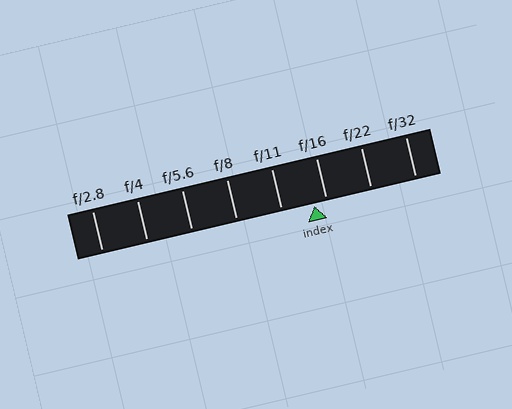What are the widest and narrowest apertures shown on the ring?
The widest aperture shown is f/2.8 and the narrowest is f/32.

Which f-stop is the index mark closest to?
The index mark is closest to f/16.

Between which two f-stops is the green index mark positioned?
The index mark is between f/11 and f/16.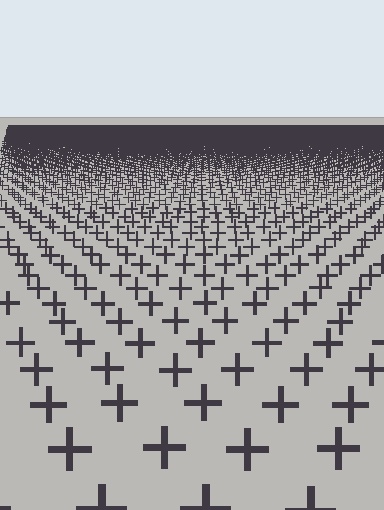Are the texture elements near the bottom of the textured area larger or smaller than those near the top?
Larger. Near the bottom, elements are closer to the viewer and appear at a bigger on-screen size.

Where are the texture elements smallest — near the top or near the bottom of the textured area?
Near the top.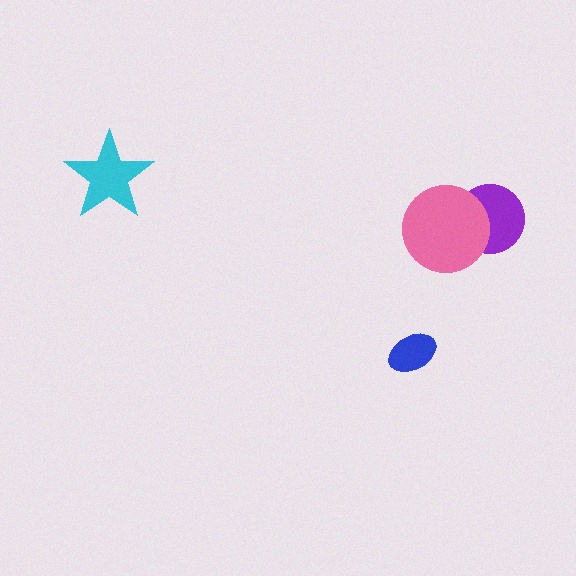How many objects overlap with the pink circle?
1 object overlaps with the pink circle.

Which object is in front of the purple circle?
The pink circle is in front of the purple circle.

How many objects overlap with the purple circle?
1 object overlaps with the purple circle.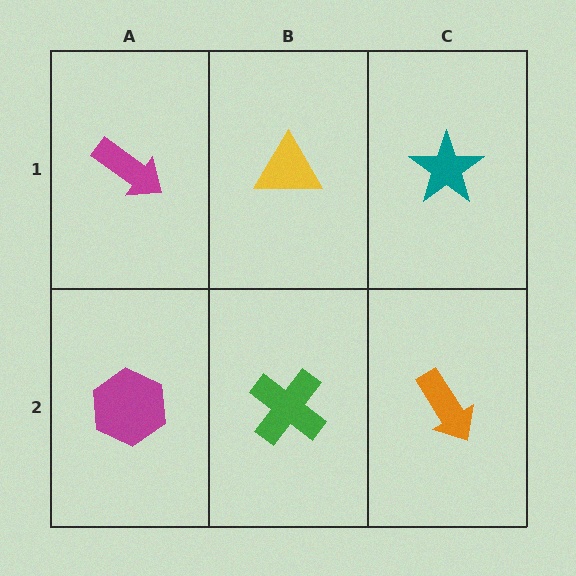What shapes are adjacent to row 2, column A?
A magenta arrow (row 1, column A), a green cross (row 2, column B).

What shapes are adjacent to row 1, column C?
An orange arrow (row 2, column C), a yellow triangle (row 1, column B).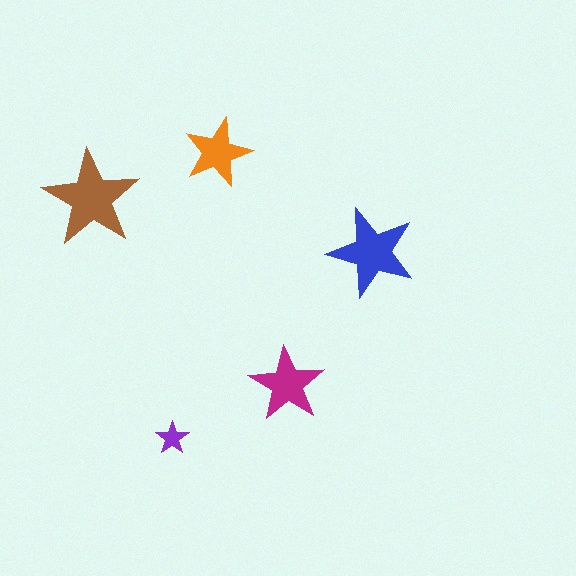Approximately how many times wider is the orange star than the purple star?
About 2 times wider.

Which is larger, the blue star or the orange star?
The blue one.